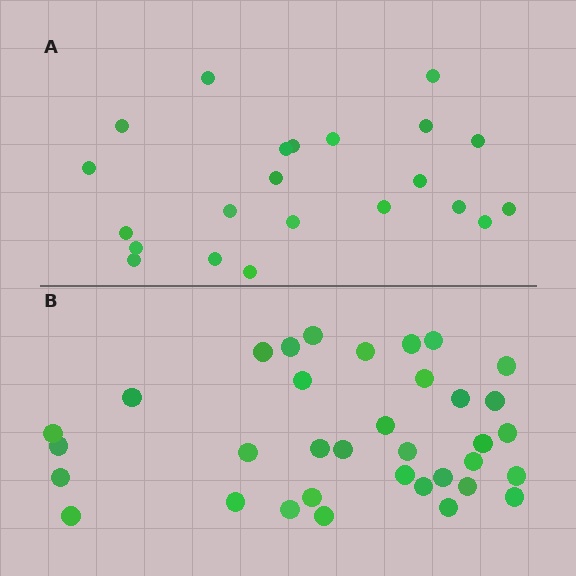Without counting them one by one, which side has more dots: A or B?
Region B (the bottom region) has more dots.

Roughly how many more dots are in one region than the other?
Region B has approximately 15 more dots than region A.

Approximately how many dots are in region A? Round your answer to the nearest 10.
About 20 dots. (The exact count is 22, which rounds to 20.)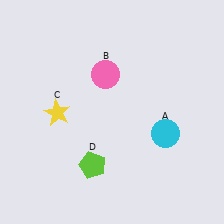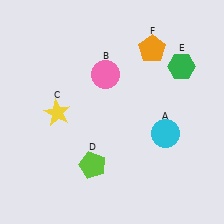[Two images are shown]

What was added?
A green hexagon (E), an orange pentagon (F) were added in Image 2.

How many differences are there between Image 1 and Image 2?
There are 2 differences between the two images.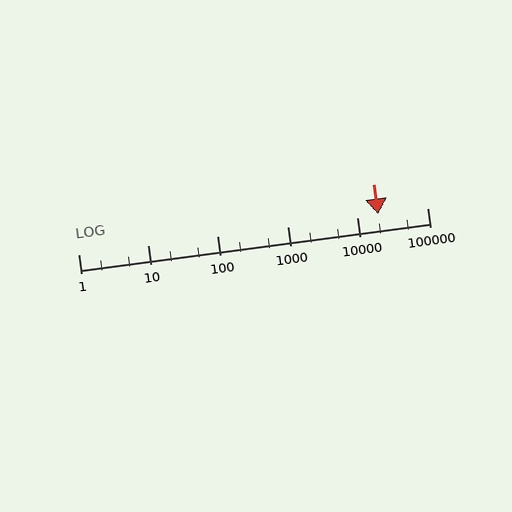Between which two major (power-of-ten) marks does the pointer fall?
The pointer is between 10000 and 100000.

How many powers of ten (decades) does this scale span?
The scale spans 5 decades, from 1 to 100000.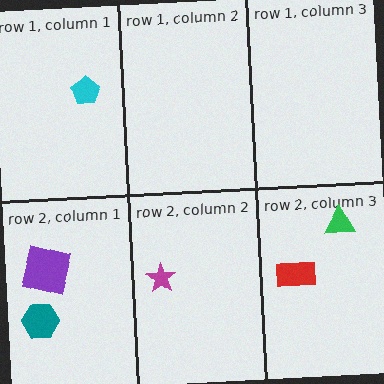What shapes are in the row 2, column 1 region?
The teal hexagon, the purple square.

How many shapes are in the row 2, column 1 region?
2.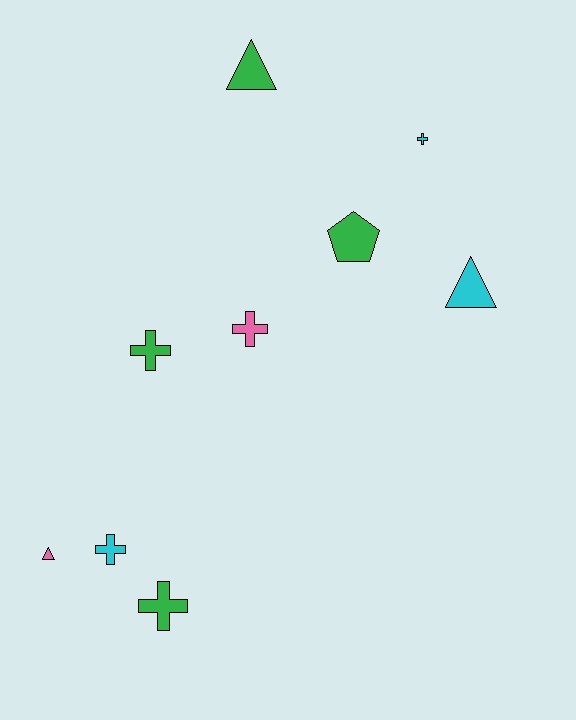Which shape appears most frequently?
Cross, with 5 objects.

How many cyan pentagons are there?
There are no cyan pentagons.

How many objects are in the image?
There are 9 objects.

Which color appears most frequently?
Green, with 4 objects.